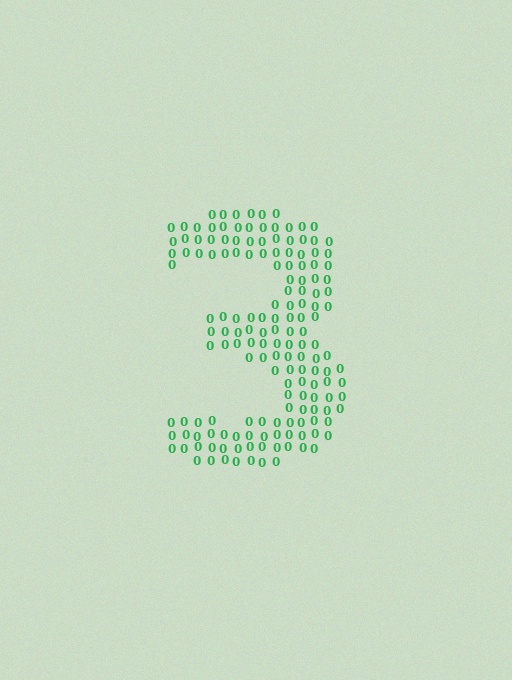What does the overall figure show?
The overall figure shows the digit 3.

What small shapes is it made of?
It is made of small digit 0's.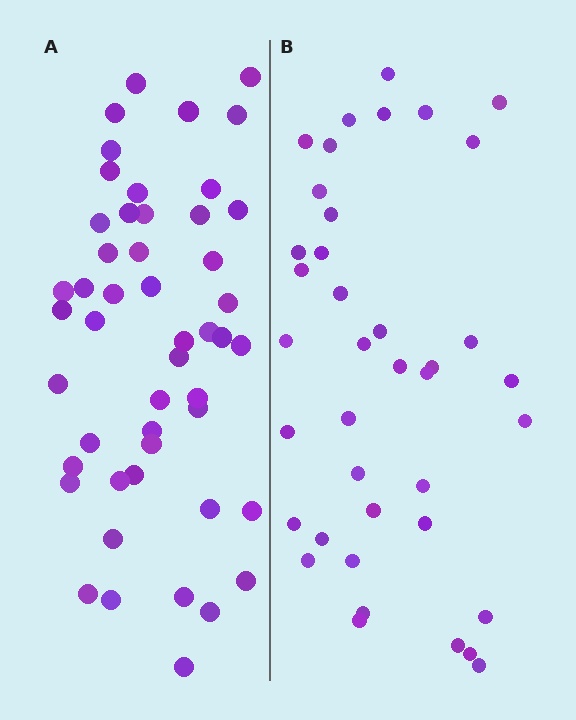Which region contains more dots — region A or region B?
Region A (the left region) has more dots.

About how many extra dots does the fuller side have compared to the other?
Region A has roughly 10 or so more dots than region B.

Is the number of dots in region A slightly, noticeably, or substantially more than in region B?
Region A has noticeably more, but not dramatically so. The ratio is roughly 1.3 to 1.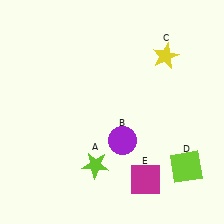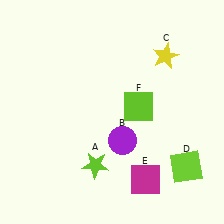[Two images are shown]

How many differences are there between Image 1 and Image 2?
There is 1 difference between the two images.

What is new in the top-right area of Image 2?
A lime square (F) was added in the top-right area of Image 2.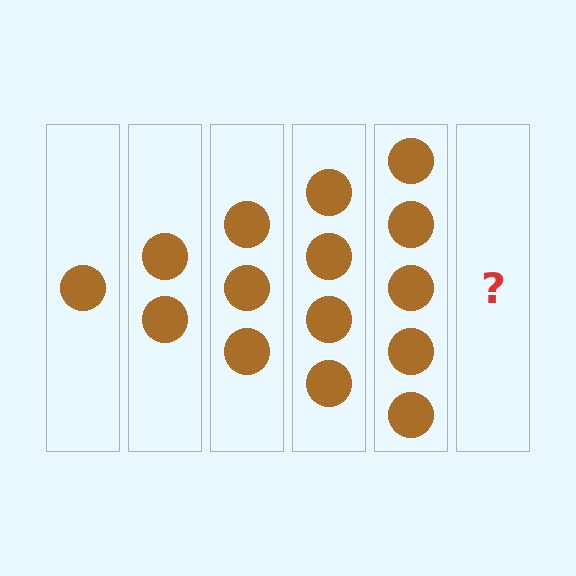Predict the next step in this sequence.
The next step is 6 circles.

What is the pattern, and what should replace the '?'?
The pattern is that each step adds one more circle. The '?' should be 6 circles.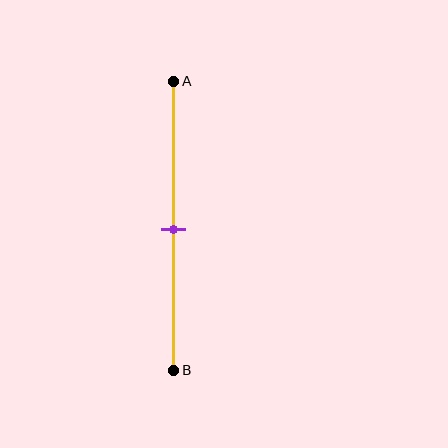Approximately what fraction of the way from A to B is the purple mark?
The purple mark is approximately 50% of the way from A to B.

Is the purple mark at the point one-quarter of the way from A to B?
No, the mark is at about 50% from A, not at the 25% one-quarter point.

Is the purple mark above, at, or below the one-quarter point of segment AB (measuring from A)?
The purple mark is below the one-quarter point of segment AB.